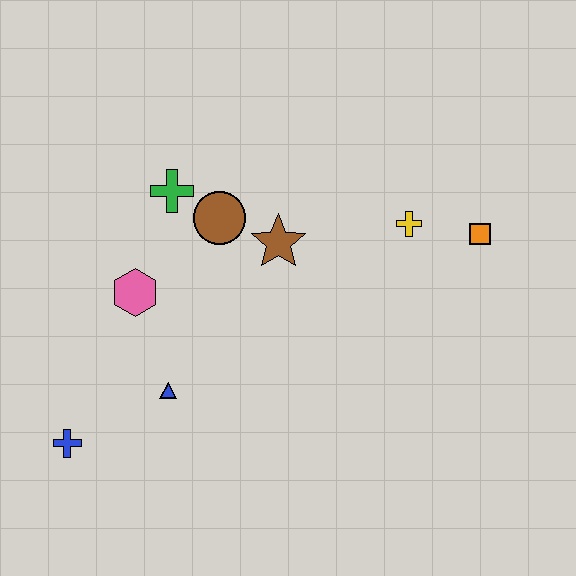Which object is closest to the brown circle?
The green cross is closest to the brown circle.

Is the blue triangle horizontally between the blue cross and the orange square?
Yes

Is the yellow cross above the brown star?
Yes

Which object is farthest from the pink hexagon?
The orange square is farthest from the pink hexagon.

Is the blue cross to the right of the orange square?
No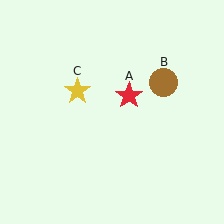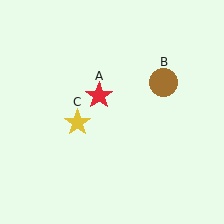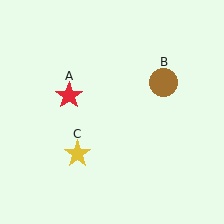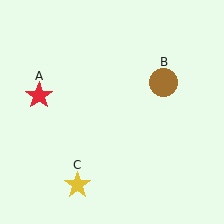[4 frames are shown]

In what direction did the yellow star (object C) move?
The yellow star (object C) moved down.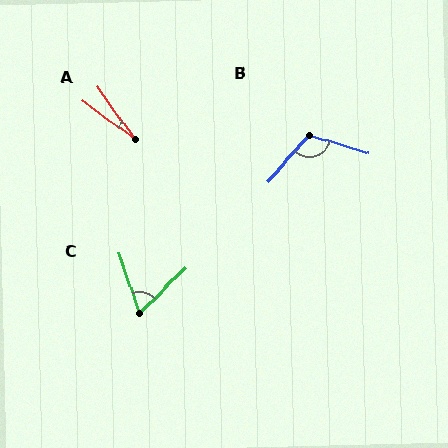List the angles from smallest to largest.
A (19°), C (65°), B (115°).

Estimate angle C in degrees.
Approximately 65 degrees.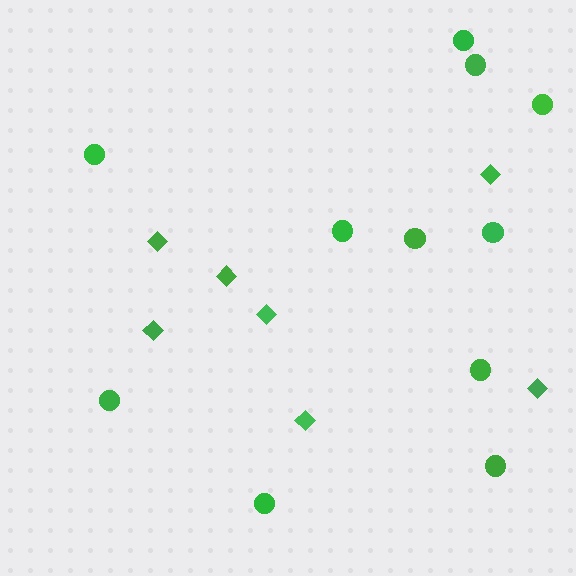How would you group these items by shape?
There are 2 groups: one group of circles (11) and one group of diamonds (7).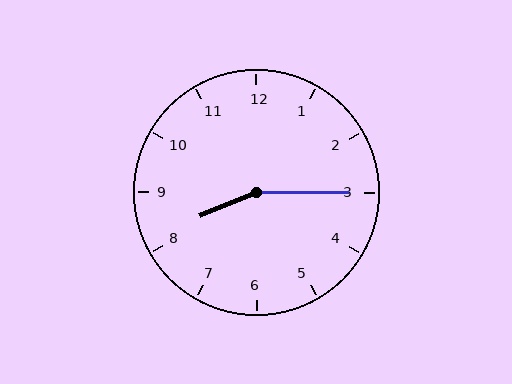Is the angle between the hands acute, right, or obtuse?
It is obtuse.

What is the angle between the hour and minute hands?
Approximately 158 degrees.